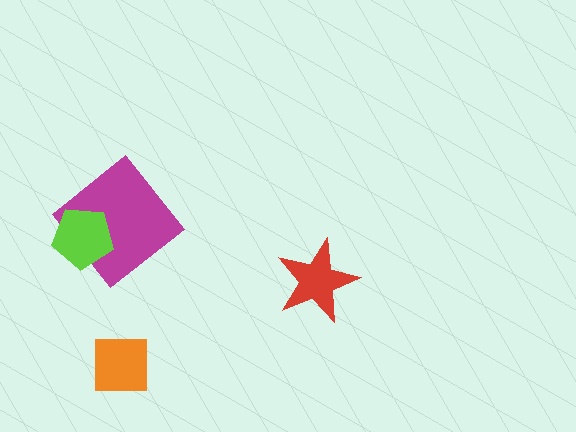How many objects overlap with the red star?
0 objects overlap with the red star.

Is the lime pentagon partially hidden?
No, no other shape covers it.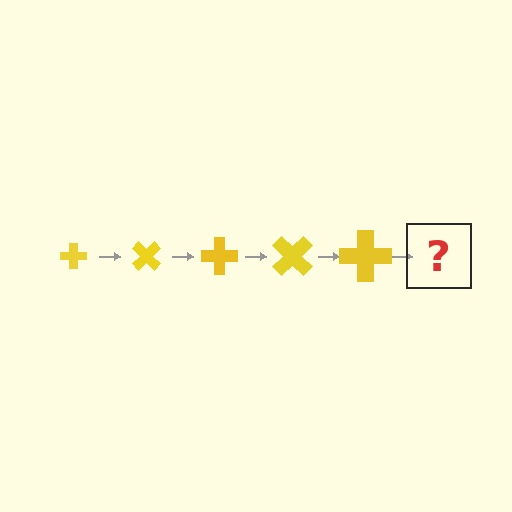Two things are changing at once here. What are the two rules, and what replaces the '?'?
The two rules are that the cross grows larger each step and it rotates 45 degrees each step. The '?' should be a cross, larger than the previous one and rotated 225 degrees from the start.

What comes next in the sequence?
The next element should be a cross, larger than the previous one and rotated 225 degrees from the start.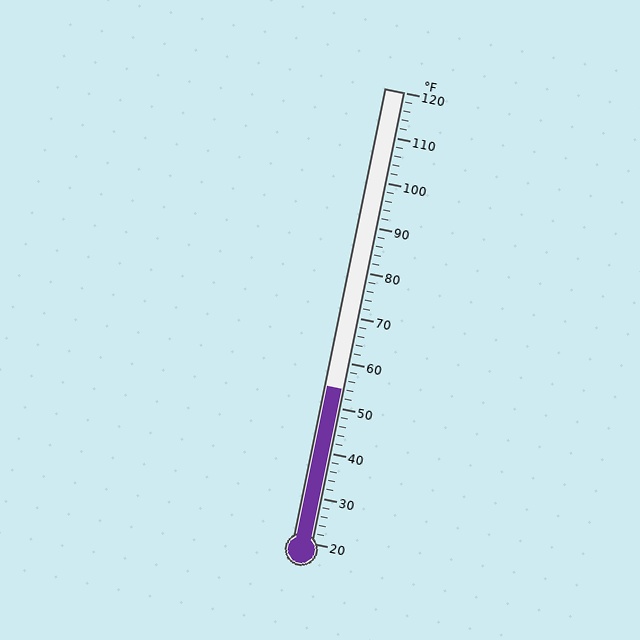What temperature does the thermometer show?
The thermometer shows approximately 54°F.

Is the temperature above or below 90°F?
The temperature is below 90°F.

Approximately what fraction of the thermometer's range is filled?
The thermometer is filled to approximately 35% of its range.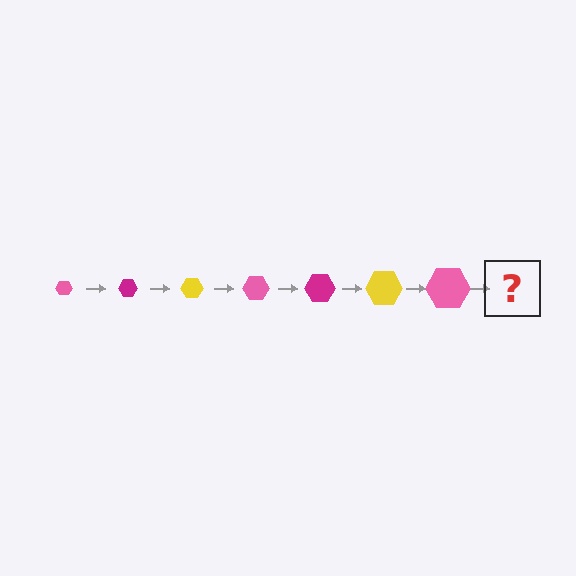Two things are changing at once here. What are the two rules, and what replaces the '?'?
The two rules are that the hexagon grows larger each step and the color cycles through pink, magenta, and yellow. The '?' should be a magenta hexagon, larger than the previous one.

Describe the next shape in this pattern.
It should be a magenta hexagon, larger than the previous one.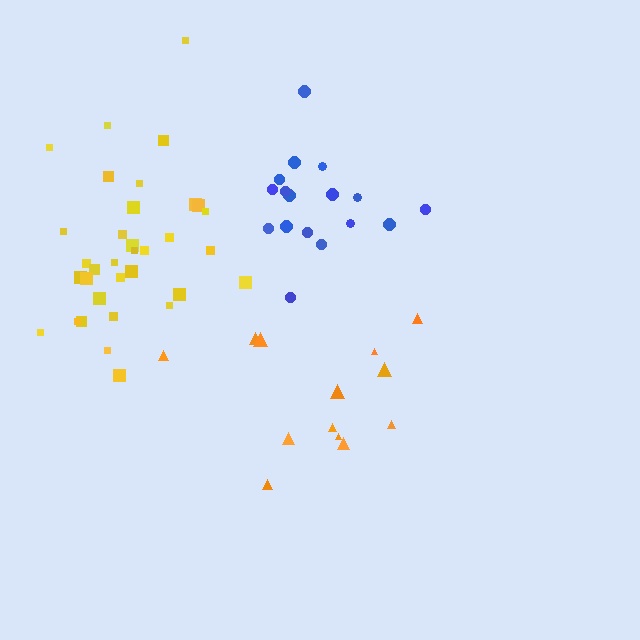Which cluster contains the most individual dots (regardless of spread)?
Yellow (34).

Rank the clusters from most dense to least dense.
yellow, blue, orange.